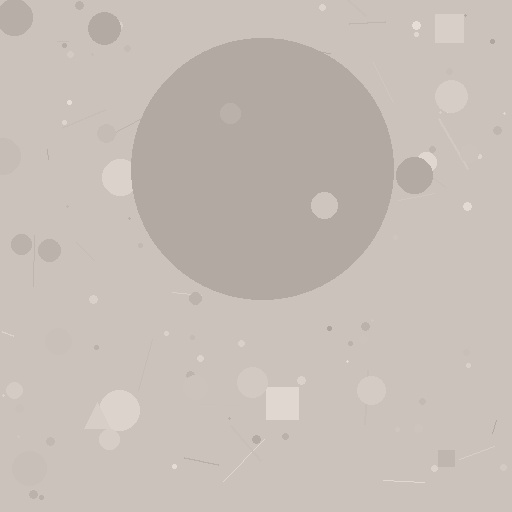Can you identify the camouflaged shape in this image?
The camouflaged shape is a circle.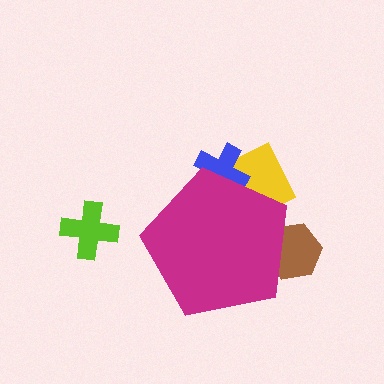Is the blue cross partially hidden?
Yes, the blue cross is partially hidden behind the magenta pentagon.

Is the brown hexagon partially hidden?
Yes, the brown hexagon is partially hidden behind the magenta pentagon.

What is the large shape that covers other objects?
A magenta pentagon.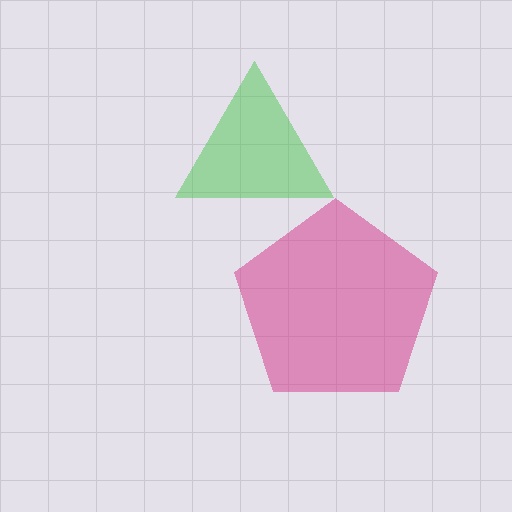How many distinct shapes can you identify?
There are 2 distinct shapes: a magenta pentagon, a green triangle.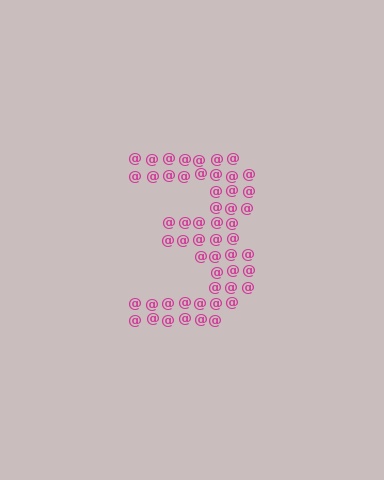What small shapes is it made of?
It is made of small at signs.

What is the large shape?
The large shape is the digit 3.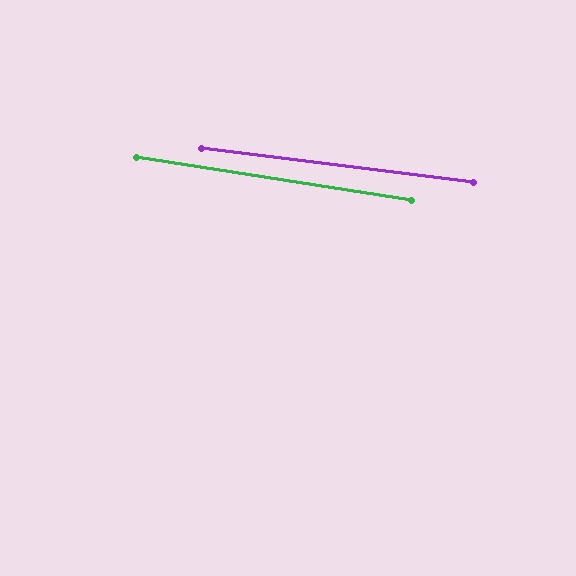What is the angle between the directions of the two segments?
Approximately 2 degrees.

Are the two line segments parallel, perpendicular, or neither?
Parallel — their directions differ by only 1.6°.